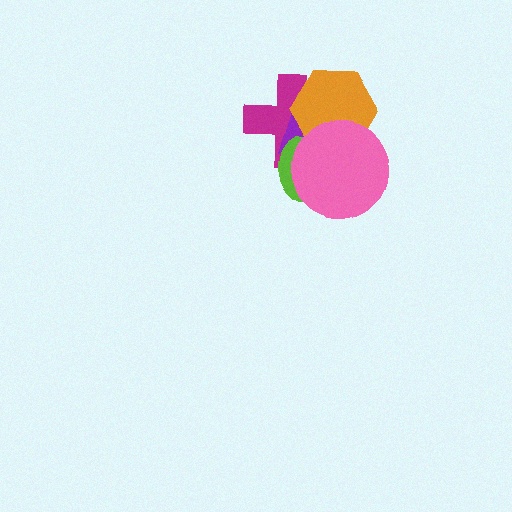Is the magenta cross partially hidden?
Yes, it is partially covered by another shape.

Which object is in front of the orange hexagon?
The pink circle is in front of the orange hexagon.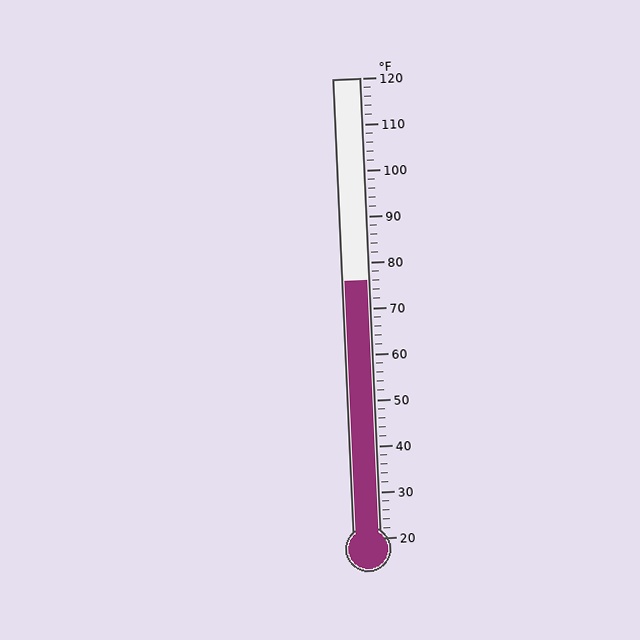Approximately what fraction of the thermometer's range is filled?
The thermometer is filled to approximately 55% of its range.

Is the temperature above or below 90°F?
The temperature is below 90°F.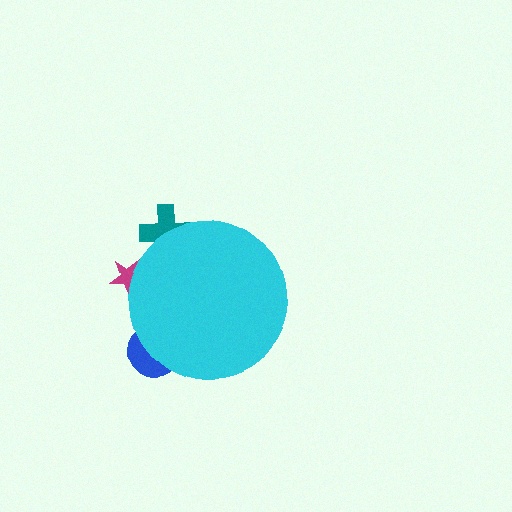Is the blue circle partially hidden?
Yes, the blue circle is partially hidden behind the cyan circle.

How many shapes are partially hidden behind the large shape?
3 shapes are partially hidden.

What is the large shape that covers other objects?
A cyan circle.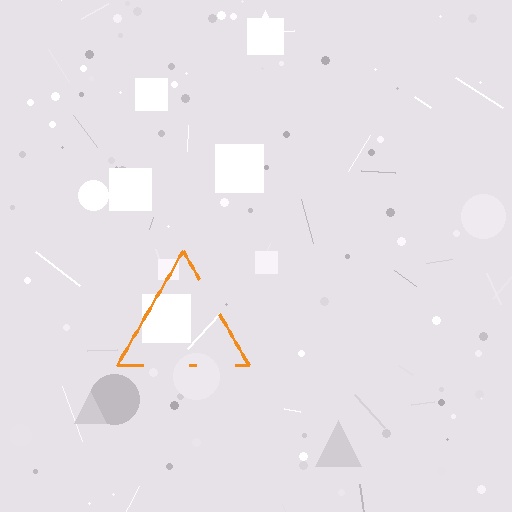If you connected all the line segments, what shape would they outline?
They would outline a triangle.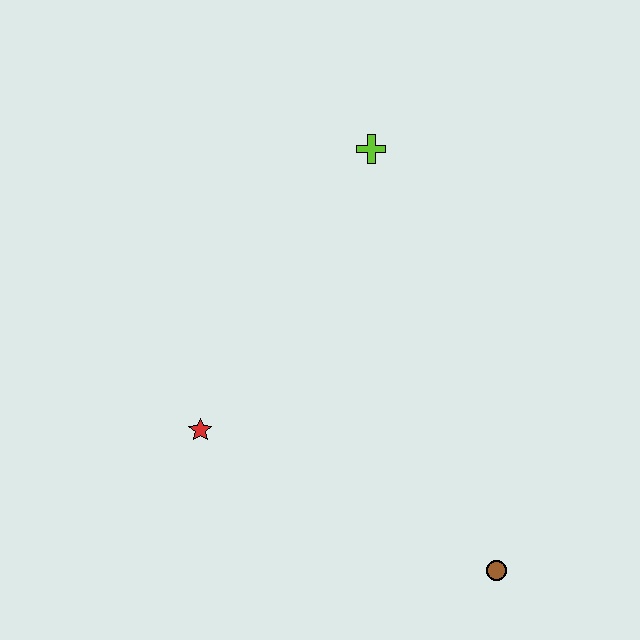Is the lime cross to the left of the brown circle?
Yes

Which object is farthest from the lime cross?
The brown circle is farthest from the lime cross.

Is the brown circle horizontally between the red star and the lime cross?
No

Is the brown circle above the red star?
No